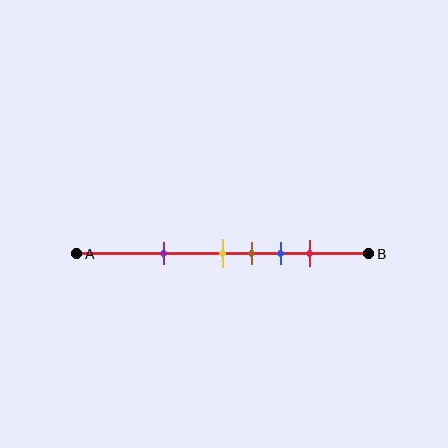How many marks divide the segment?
There are 5 marks dividing the segment.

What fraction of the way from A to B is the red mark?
The red mark is approximately 80% (0.8) of the way from A to B.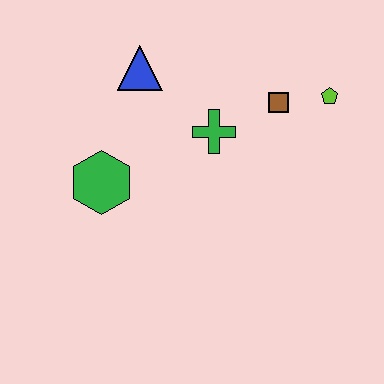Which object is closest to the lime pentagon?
The brown square is closest to the lime pentagon.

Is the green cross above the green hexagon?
Yes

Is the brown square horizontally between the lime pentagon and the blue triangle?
Yes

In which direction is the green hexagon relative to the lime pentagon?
The green hexagon is to the left of the lime pentagon.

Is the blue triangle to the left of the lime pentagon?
Yes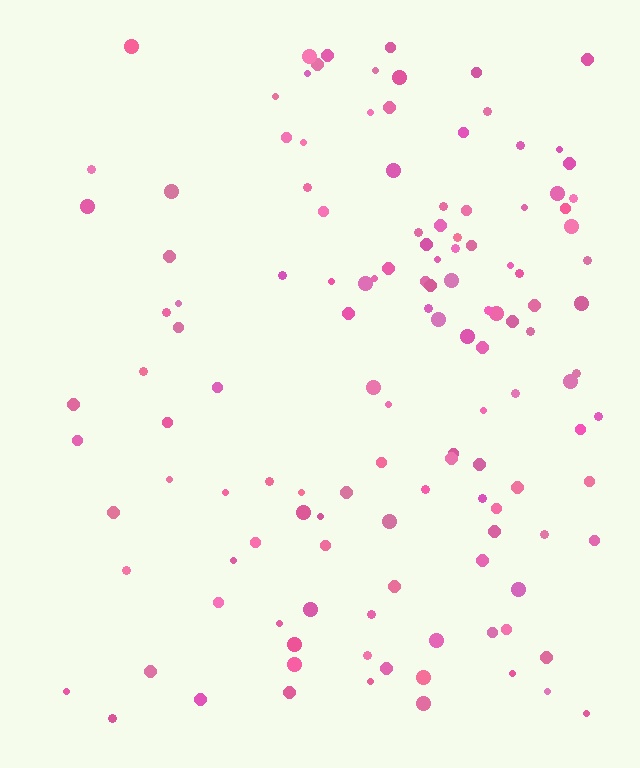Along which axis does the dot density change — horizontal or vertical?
Horizontal.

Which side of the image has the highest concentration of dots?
The right.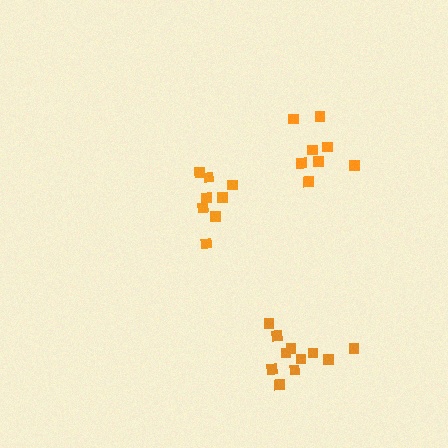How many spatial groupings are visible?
There are 3 spatial groupings.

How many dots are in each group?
Group 1: 8 dots, Group 2: 11 dots, Group 3: 8 dots (27 total).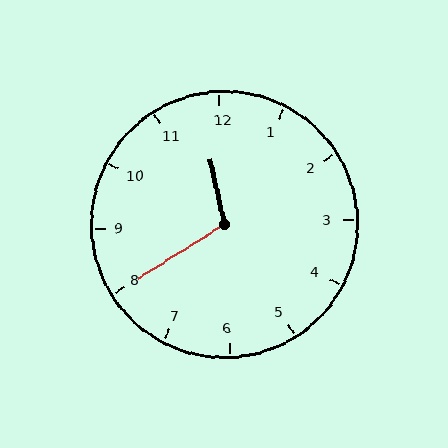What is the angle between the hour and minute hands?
Approximately 110 degrees.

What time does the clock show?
11:40.